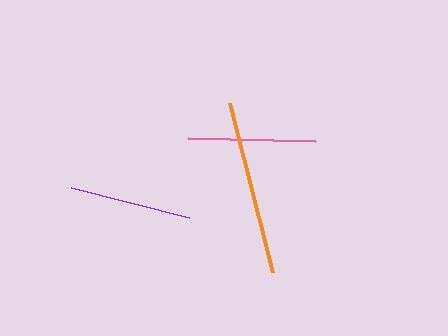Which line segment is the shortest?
The purple line is the shortest at approximately 121 pixels.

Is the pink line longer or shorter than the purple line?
The pink line is longer than the purple line.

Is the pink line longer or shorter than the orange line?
The orange line is longer than the pink line.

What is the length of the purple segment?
The purple segment is approximately 121 pixels long.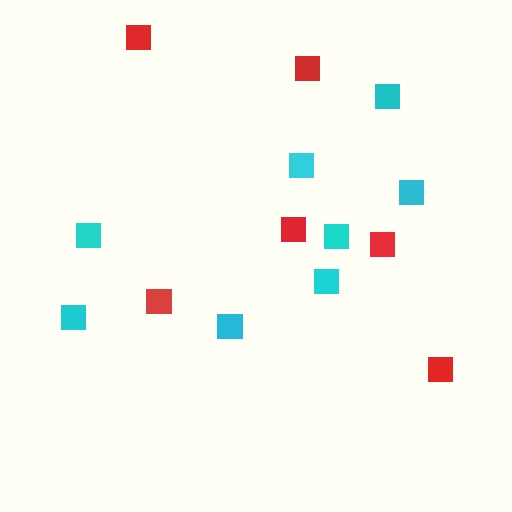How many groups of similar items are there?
There are 2 groups: one group of red squares (6) and one group of cyan squares (8).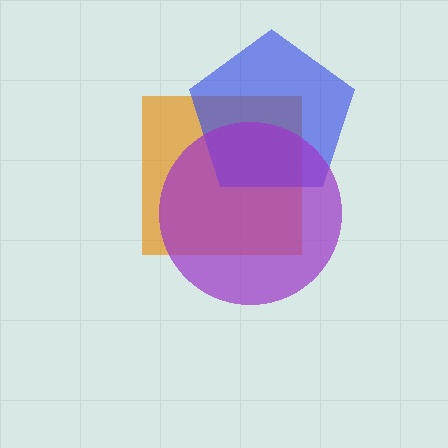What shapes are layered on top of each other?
The layered shapes are: an orange square, a blue pentagon, a purple circle.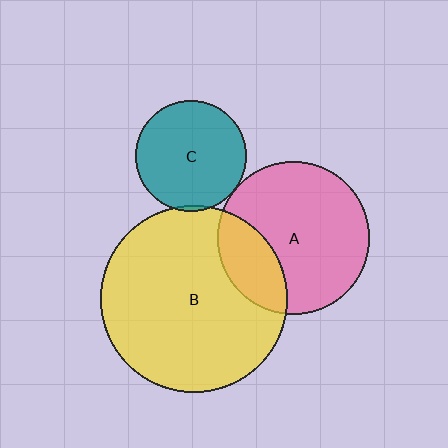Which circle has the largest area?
Circle B (yellow).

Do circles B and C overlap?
Yes.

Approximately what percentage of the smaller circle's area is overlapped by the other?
Approximately 5%.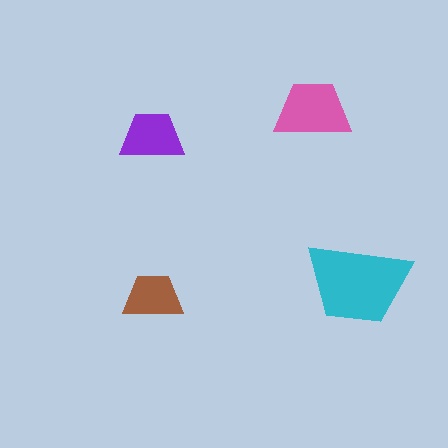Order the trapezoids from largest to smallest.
the cyan one, the pink one, the purple one, the brown one.